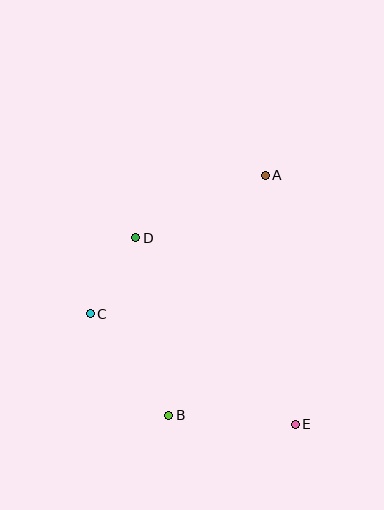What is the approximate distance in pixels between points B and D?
The distance between B and D is approximately 180 pixels.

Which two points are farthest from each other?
Points A and B are farthest from each other.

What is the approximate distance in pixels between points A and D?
The distance between A and D is approximately 144 pixels.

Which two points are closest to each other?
Points C and D are closest to each other.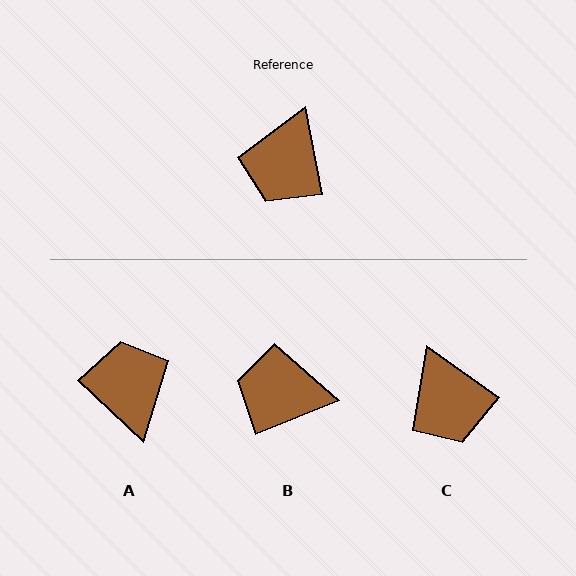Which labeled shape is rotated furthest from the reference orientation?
A, about 144 degrees away.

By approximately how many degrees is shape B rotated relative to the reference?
Approximately 78 degrees clockwise.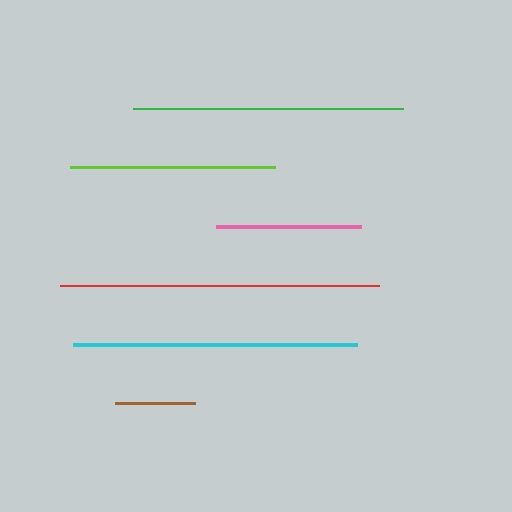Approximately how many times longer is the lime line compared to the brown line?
The lime line is approximately 2.6 times the length of the brown line.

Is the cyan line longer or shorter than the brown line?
The cyan line is longer than the brown line.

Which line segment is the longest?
The red line is the longest at approximately 320 pixels.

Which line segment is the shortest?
The brown line is the shortest at approximately 80 pixels.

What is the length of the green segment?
The green segment is approximately 270 pixels long.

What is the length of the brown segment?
The brown segment is approximately 80 pixels long.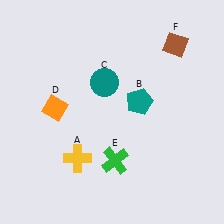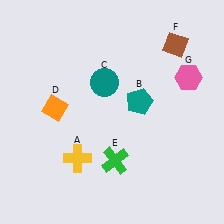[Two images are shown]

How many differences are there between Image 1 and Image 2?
There is 1 difference between the two images.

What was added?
A pink hexagon (G) was added in Image 2.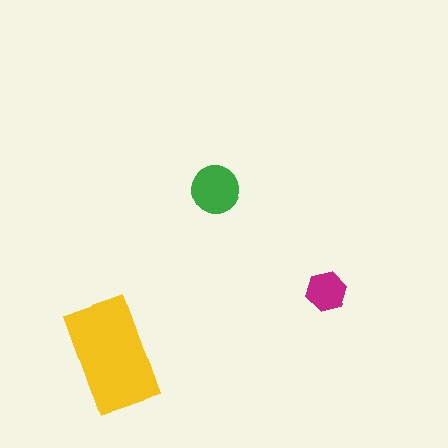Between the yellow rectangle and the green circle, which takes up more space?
The yellow rectangle.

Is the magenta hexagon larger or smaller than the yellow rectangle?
Smaller.